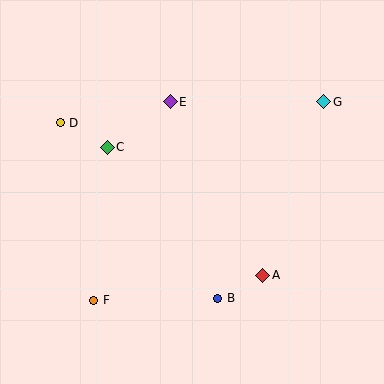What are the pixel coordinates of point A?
Point A is at (263, 275).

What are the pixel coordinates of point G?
Point G is at (324, 102).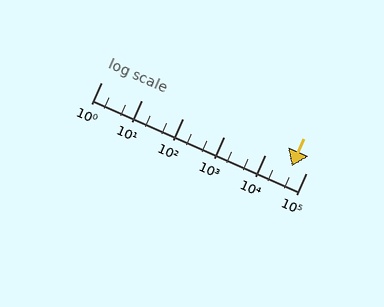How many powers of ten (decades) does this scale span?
The scale spans 5 decades, from 1 to 100000.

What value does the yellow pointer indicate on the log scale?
The pointer indicates approximately 44000.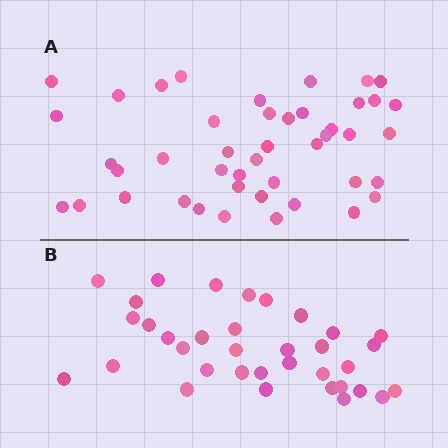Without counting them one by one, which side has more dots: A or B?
Region A (the top region) has more dots.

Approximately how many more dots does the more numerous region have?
Region A has roughly 8 or so more dots than region B.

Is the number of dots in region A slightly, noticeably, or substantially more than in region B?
Region A has noticeably more, but not dramatically so. The ratio is roughly 1.3 to 1.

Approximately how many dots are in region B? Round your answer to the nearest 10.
About 40 dots. (The exact count is 35, which rounds to 40.)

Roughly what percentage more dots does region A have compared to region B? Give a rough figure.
About 25% more.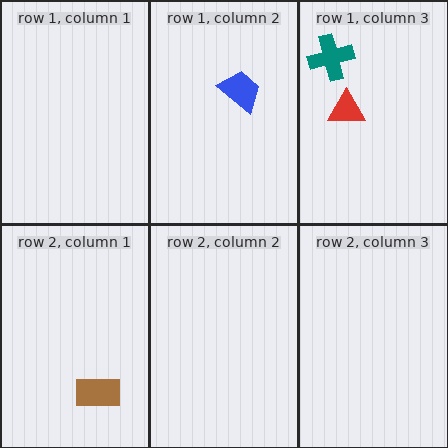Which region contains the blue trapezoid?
The row 1, column 2 region.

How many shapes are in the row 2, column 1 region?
1.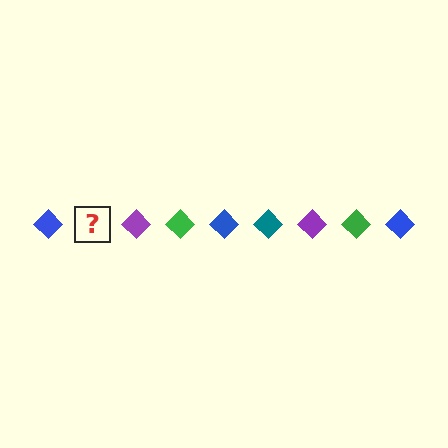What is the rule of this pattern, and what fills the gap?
The rule is that the pattern cycles through blue, teal, purple, green diamonds. The gap should be filled with a teal diamond.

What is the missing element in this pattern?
The missing element is a teal diamond.